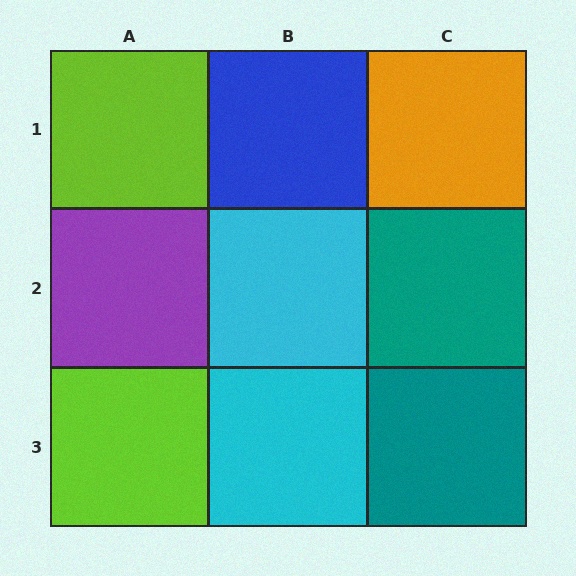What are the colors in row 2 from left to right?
Purple, cyan, teal.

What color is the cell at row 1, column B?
Blue.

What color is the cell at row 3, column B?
Cyan.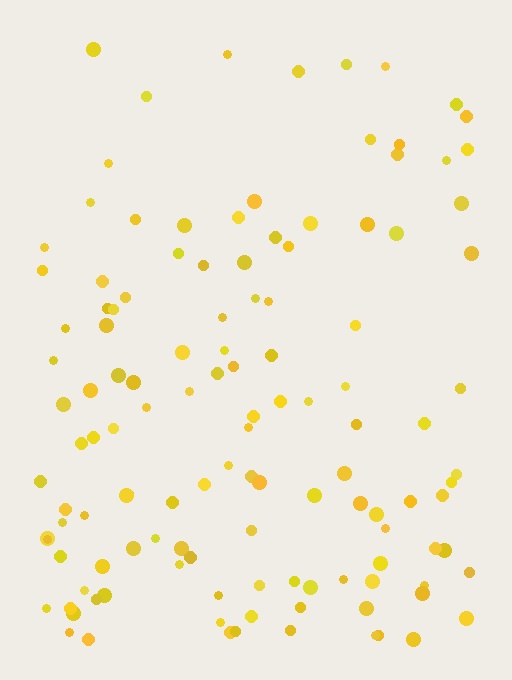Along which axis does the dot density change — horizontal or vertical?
Vertical.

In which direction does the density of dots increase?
From top to bottom, with the bottom side densest.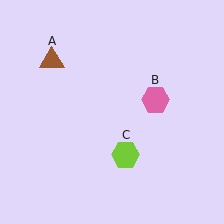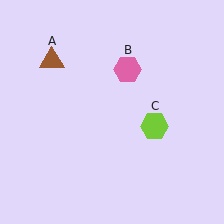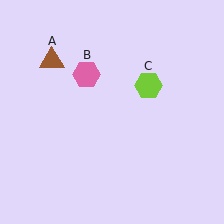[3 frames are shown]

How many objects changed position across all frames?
2 objects changed position: pink hexagon (object B), lime hexagon (object C).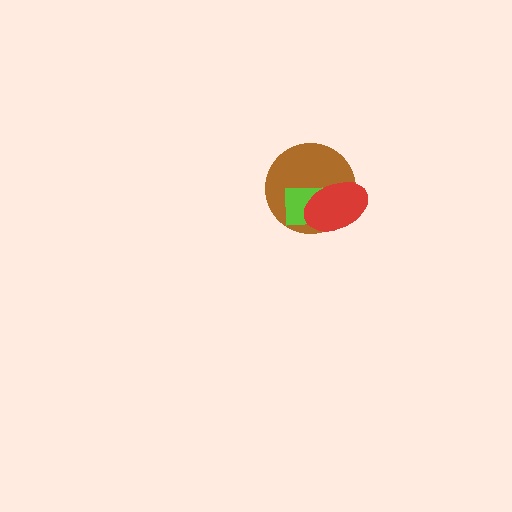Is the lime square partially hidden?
Yes, it is partially covered by another shape.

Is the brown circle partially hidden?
Yes, it is partially covered by another shape.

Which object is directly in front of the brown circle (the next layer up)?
The lime square is directly in front of the brown circle.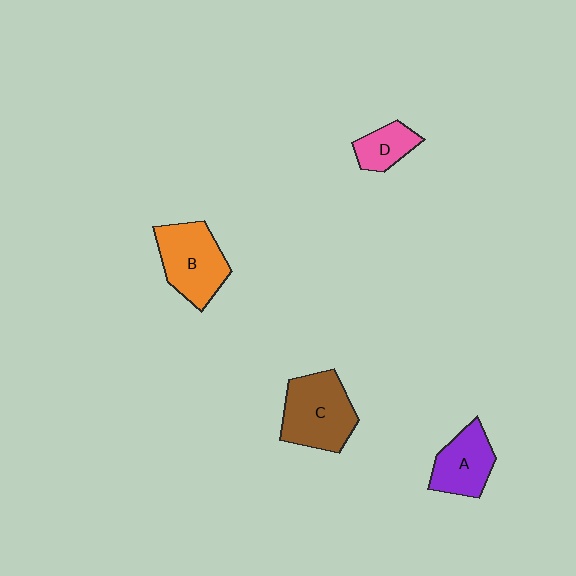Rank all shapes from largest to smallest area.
From largest to smallest: C (brown), B (orange), A (purple), D (pink).